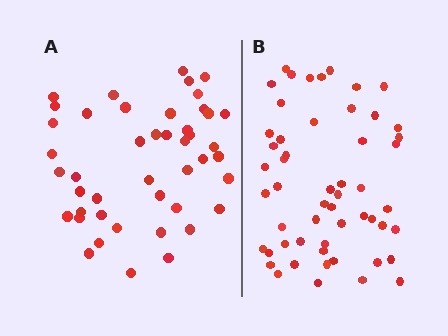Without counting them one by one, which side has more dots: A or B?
Region B (the right region) has more dots.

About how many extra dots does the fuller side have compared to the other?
Region B has roughly 8 or so more dots than region A.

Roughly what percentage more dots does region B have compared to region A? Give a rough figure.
About 20% more.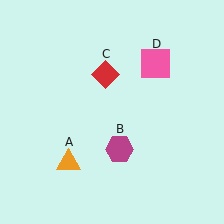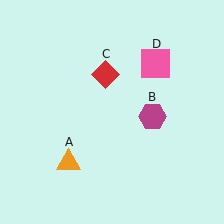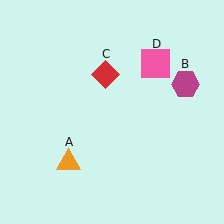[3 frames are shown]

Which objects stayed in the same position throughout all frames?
Orange triangle (object A) and red diamond (object C) and pink square (object D) remained stationary.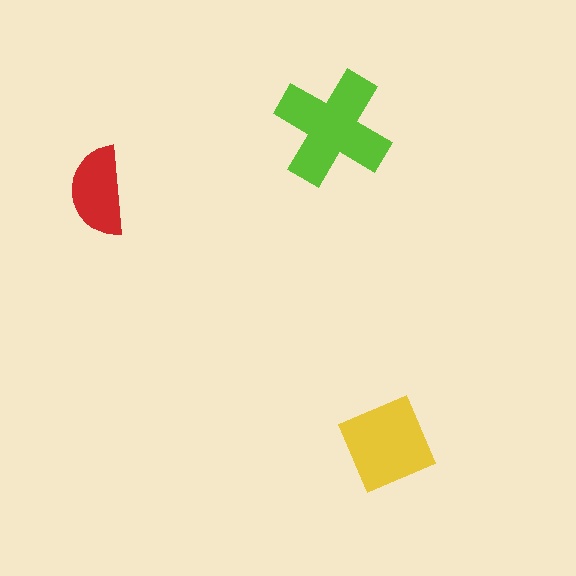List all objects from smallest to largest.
The red semicircle, the yellow square, the lime cross.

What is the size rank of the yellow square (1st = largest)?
2nd.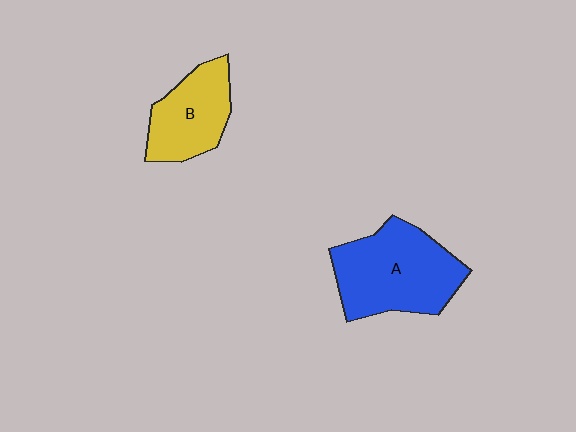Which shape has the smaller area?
Shape B (yellow).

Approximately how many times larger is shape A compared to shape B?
Approximately 1.5 times.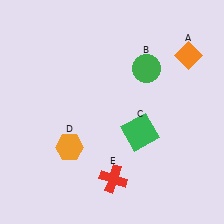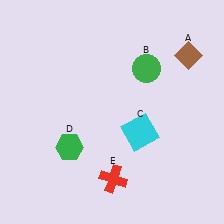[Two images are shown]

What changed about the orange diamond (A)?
In Image 1, A is orange. In Image 2, it changed to brown.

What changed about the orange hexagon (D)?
In Image 1, D is orange. In Image 2, it changed to green.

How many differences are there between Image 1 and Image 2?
There are 3 differences between the two images.